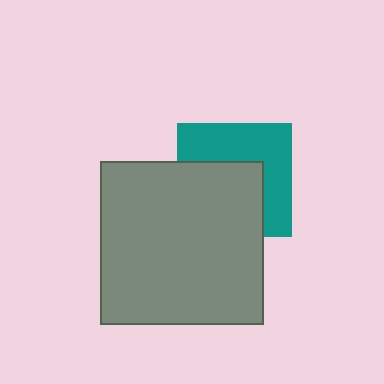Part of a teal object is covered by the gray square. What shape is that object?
It is a square.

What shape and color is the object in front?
The object in front is a gray square.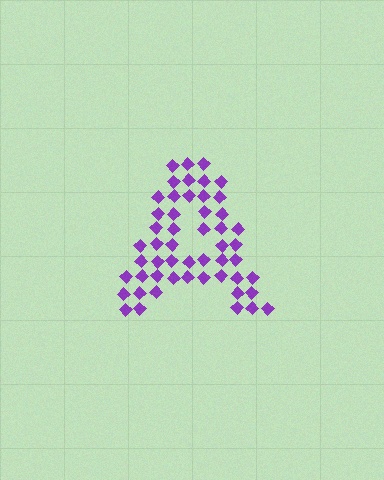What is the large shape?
The large shape is the letter A.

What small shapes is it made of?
It is made of small diamonds.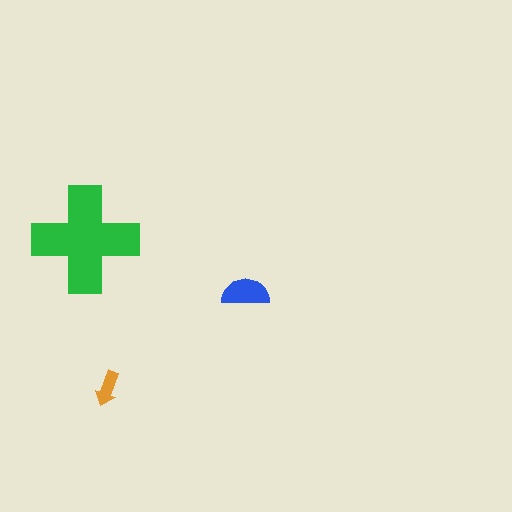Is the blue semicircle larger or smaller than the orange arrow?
Larger.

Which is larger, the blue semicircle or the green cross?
The green cross.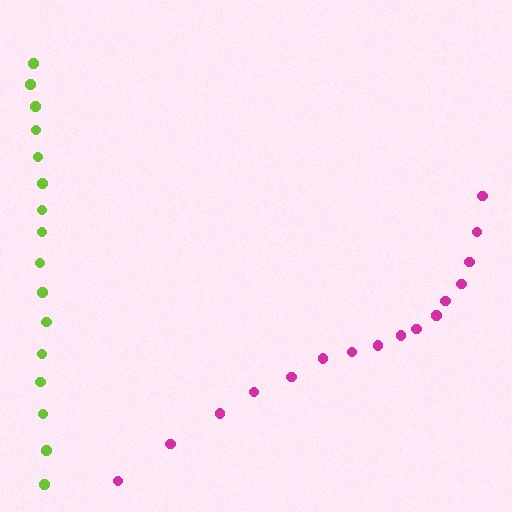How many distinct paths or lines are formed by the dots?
There are 2 distinct paths.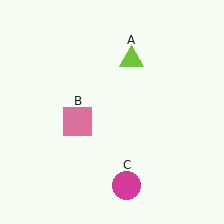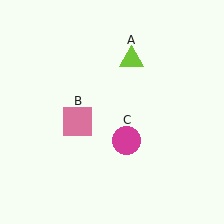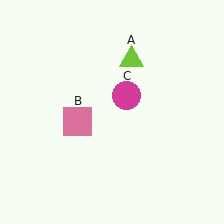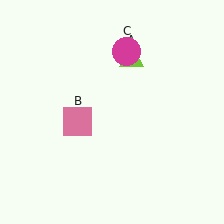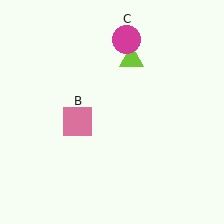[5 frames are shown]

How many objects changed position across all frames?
1 object changed position: magenta circle (object C).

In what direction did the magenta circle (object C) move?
The magenta circle (object C) moved up.